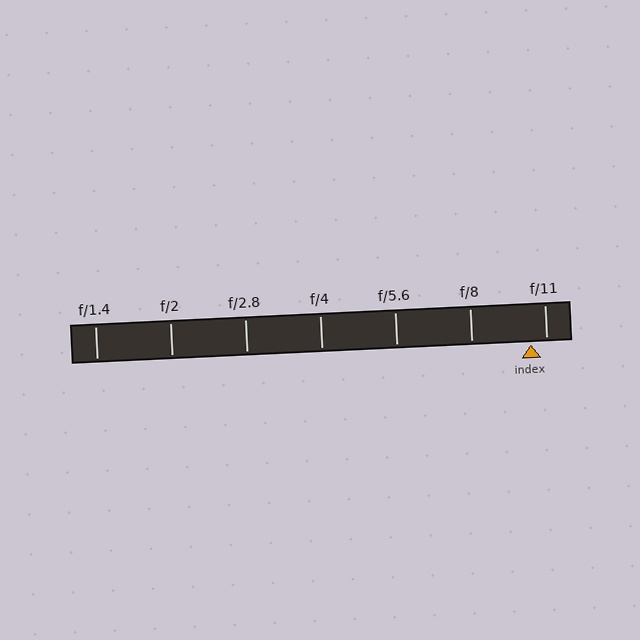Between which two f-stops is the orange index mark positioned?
The index mark is between f/8 and f/11.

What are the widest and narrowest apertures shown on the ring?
The widest aperture shown is f/1.4 and the narrowest is f/11.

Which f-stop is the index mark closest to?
The index mark is closest to f/11.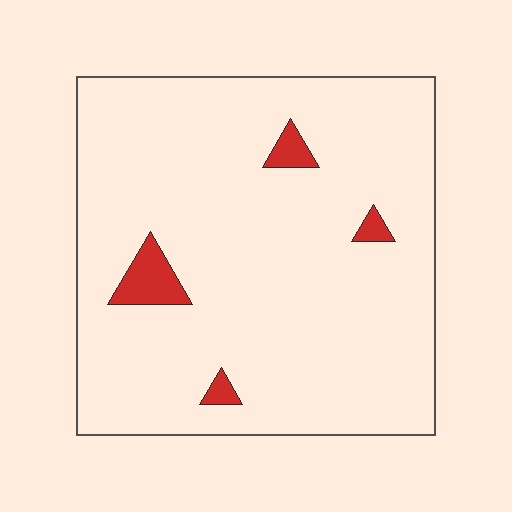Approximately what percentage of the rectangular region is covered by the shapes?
Approximately 5%.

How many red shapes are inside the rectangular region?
4.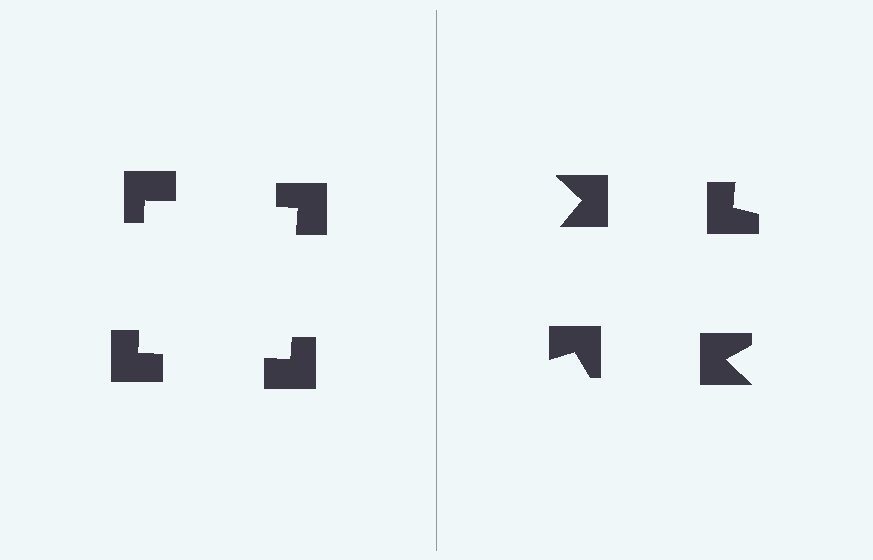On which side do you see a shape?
An illusory square appears on the left side. On the right side the wedge cuts are rotated, so no coherent shape forms.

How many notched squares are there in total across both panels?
8 — 4 on each side.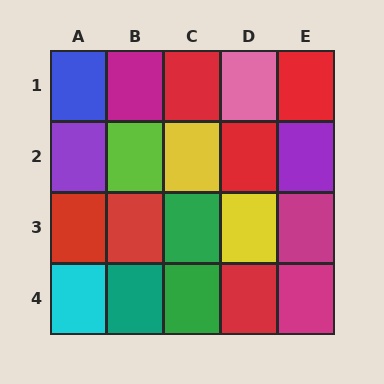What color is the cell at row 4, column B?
Teal.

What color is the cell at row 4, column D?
Red.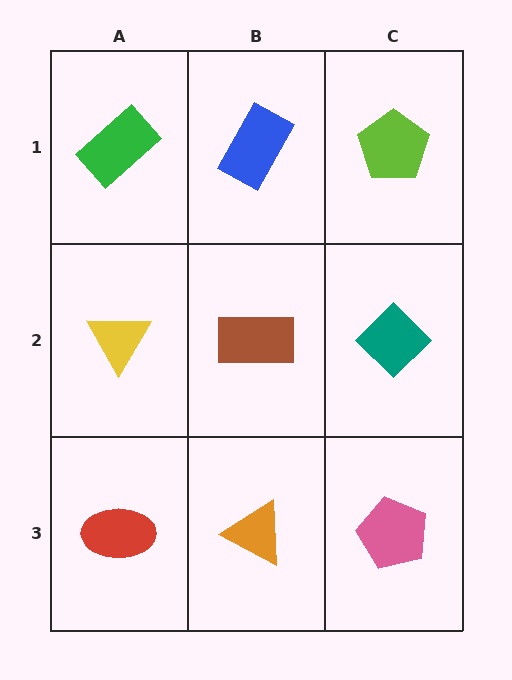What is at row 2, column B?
A brown rectangle.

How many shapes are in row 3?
3 shapes.